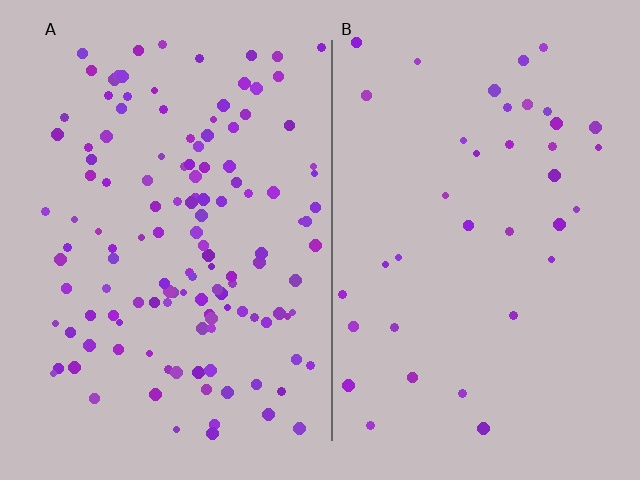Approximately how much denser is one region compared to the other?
Approximately 3.4× — region A over region B.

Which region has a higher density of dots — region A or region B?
A (the left).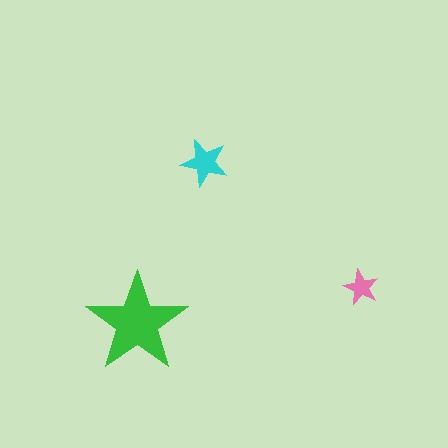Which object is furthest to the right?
The pink star is rightmost.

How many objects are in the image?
There are 3 objects in the image.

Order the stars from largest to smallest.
the green one, the cyan one, the pink one.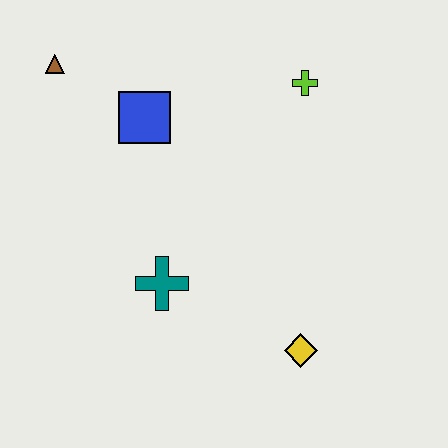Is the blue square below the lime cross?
Yes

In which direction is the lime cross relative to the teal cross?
The lime cross is above the teal cross.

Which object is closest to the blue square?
The brown triangle is closest to the blue square.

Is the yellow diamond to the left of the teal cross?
No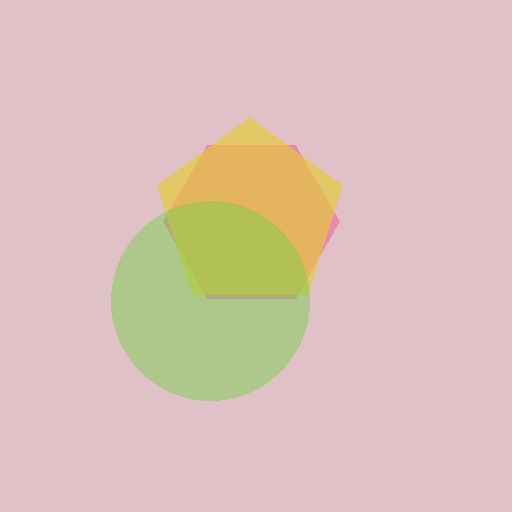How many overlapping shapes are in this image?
There are 3 overlapping shapes in the image.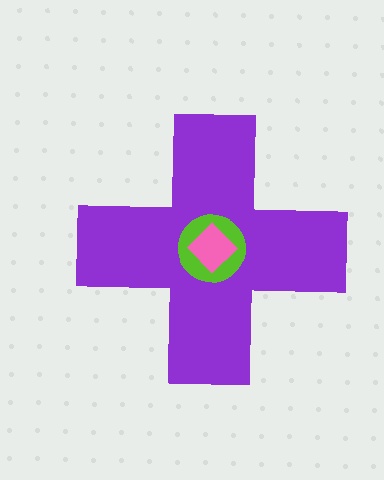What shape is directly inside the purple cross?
The lime circle.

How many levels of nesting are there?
3.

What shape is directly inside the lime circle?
The pink diamond.